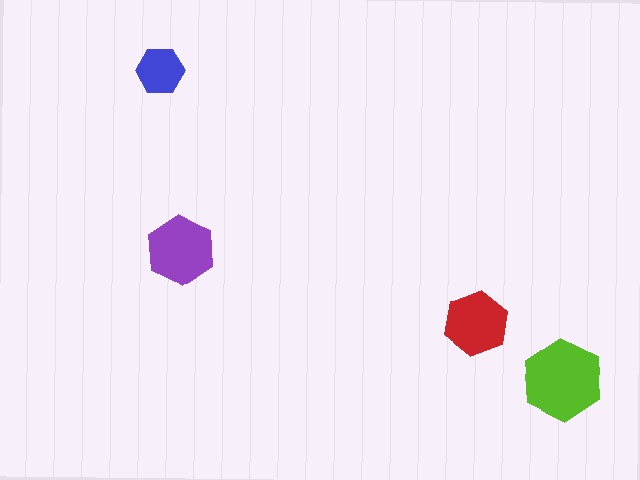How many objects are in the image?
There are 4 objects in the image.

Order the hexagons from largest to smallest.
the lime one, the purple one, the red one, the blue one.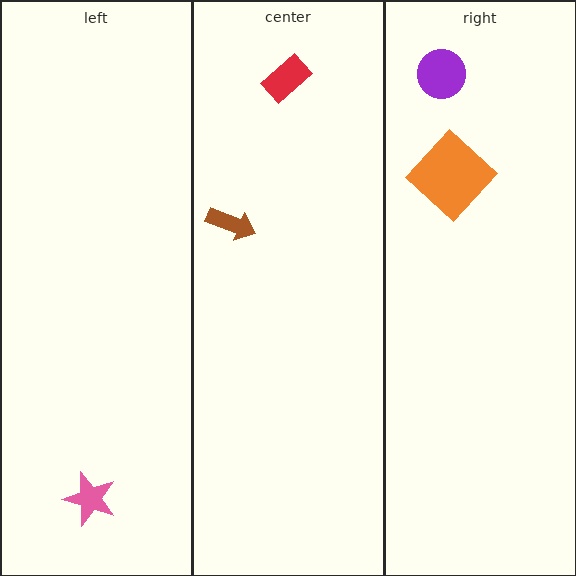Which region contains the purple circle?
The right region.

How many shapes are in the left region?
1.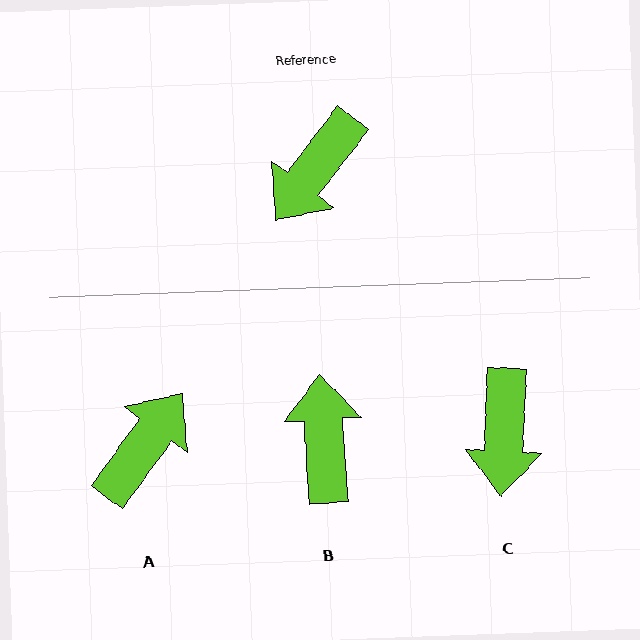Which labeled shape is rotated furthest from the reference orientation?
A, about 179 degrees away.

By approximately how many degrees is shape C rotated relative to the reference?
Approximately 35 degrees counter-clockwise.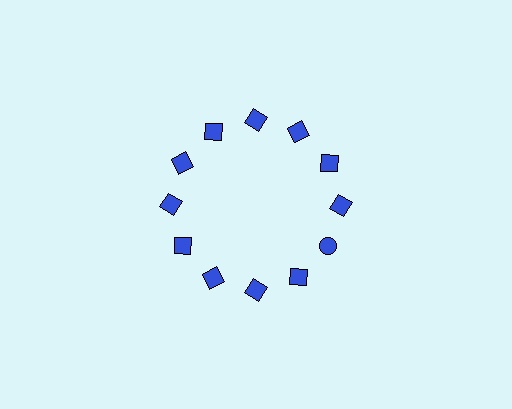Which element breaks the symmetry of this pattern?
The blue circle at roughly the 4 o'clock position breaks the symmetry. All other shapes are blue squares.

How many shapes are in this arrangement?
There are 12 shapes arranged in a ring pattern.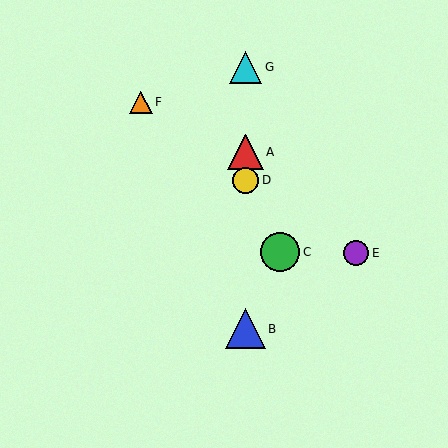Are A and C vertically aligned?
No, A is at x≈245 and C is at x≈280.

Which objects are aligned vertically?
Objects A, B, D, G are aligned vertically.